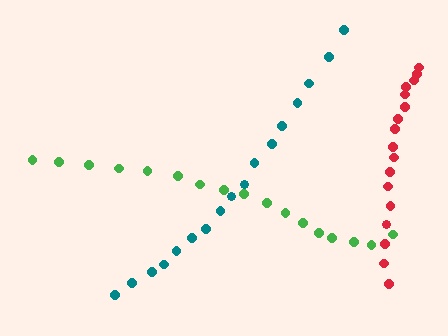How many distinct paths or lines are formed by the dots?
There are 3 distinct paths.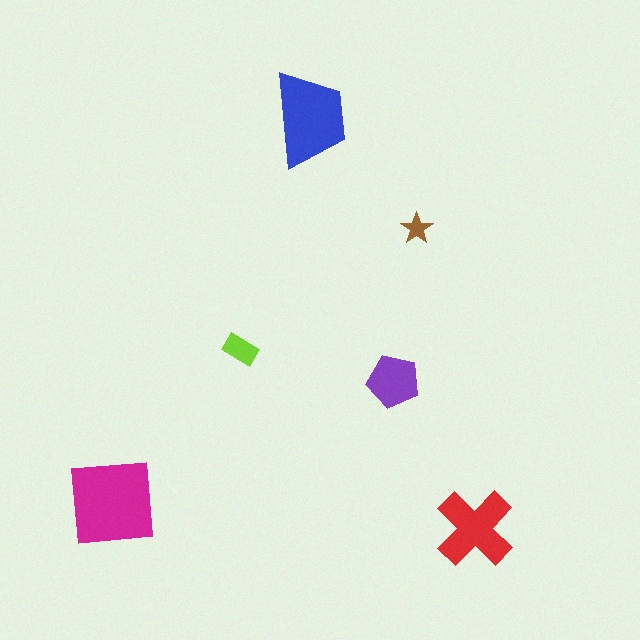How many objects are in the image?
There are 6 objects in the image.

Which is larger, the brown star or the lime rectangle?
The lime rectangle.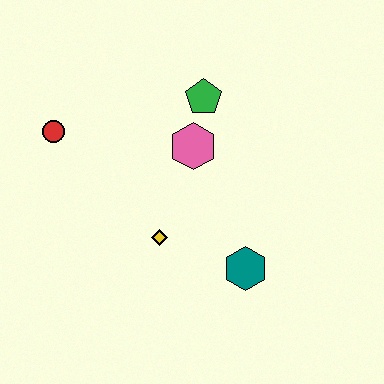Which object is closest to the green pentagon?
The pink hexagon is closest to the green pentagon.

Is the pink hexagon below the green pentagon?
Yes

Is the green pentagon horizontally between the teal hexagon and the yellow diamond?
Yes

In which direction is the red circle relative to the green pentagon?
The red circle is to the left of the green pentagon.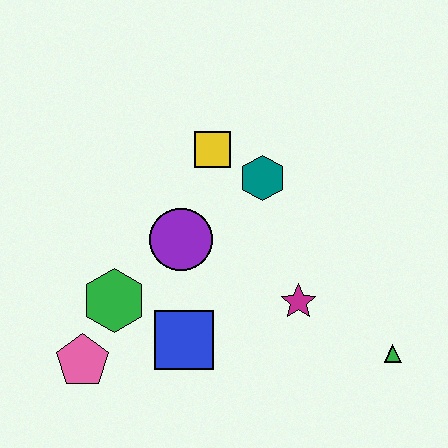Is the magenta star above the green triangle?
Yes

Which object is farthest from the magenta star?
The pink pentagon is farthest from the magenta star.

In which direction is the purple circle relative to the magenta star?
The purple circle is to the left of the magenta star.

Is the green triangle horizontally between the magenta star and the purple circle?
No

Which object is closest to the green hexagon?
The pink pentagon is closest to the green hexagon.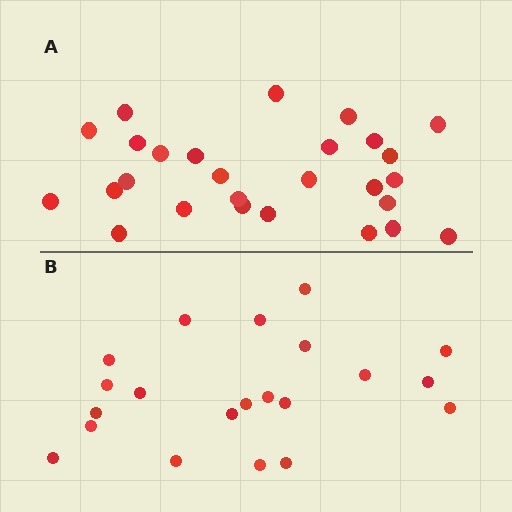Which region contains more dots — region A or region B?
Region A (the top region) has more dots.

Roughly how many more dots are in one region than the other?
Region A has about 6 more dots than region B.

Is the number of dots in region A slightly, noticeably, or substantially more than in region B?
Region A has noticeably more, but not dramatically so. The ratio is roughly 1.3 to 1.